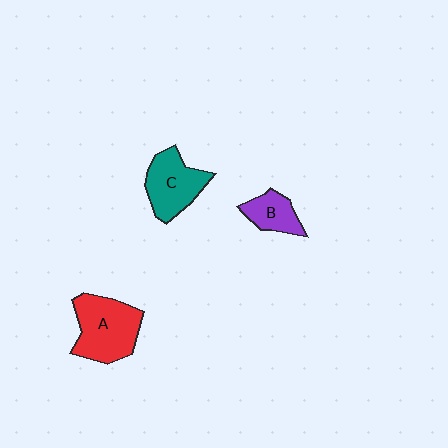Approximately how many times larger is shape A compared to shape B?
Approximately 2.0 times.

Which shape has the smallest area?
Shape B (purple).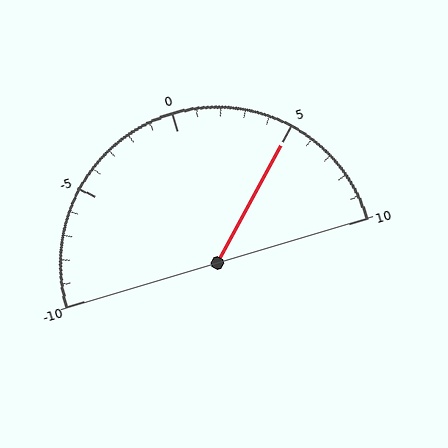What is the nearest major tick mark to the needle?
The nearest major tick mark is 5.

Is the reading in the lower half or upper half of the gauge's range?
The reading is in the upper half of the range (-10 to 10).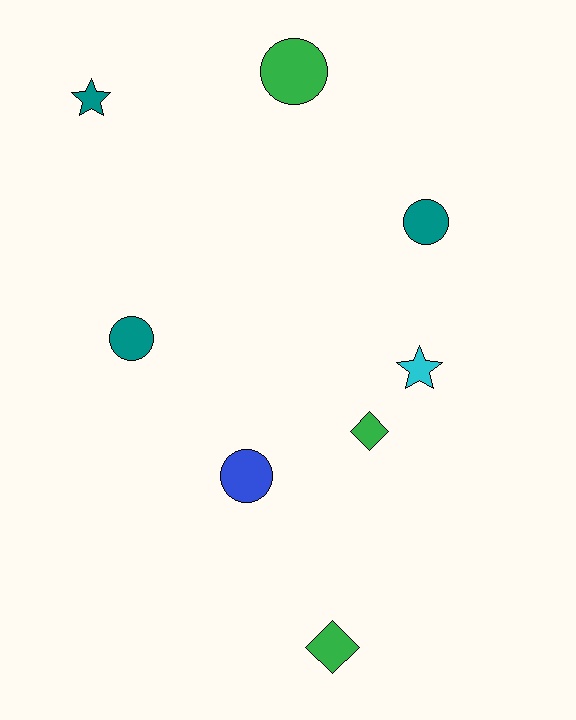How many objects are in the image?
There are 8 objects.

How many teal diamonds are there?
There are no teal diamonds.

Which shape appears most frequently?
Circle, with 4 objects.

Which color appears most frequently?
Green, with 3 objects.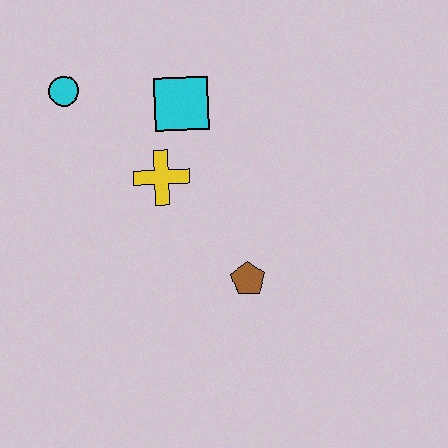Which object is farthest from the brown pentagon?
The cyan circle is farthest from the brown pentagon.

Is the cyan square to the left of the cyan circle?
No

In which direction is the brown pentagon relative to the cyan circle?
The brown pentagon is below the cyan circle.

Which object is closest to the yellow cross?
The cyan square is closest to the yellow cross.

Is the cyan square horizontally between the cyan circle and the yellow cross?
No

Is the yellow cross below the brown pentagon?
No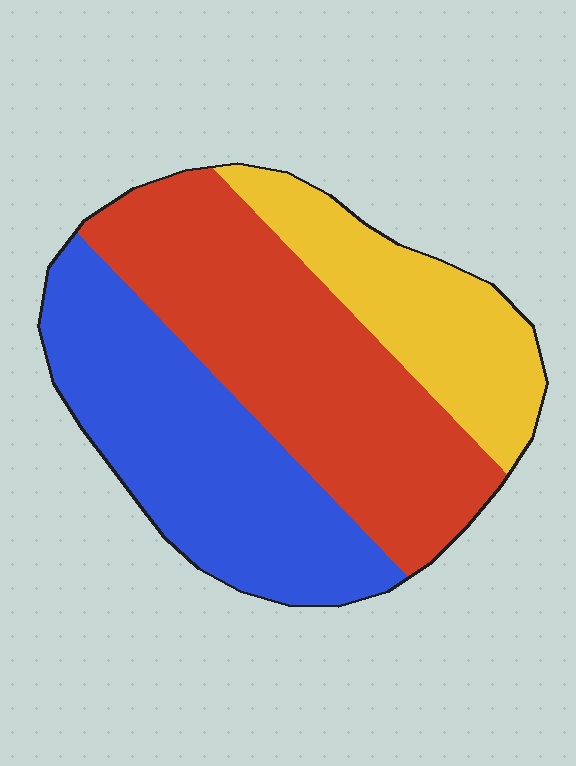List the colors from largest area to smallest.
From largest to smallest: red, blue, yellow.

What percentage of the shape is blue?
Blue takes up about three eighths (3/8) of the shape.